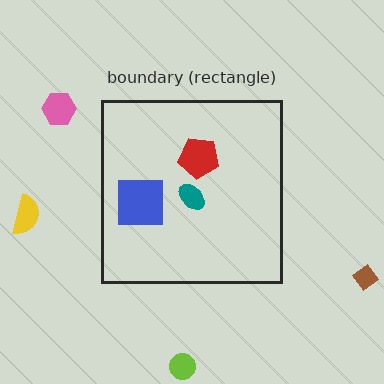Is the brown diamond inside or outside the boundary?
Outside.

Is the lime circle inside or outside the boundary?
Outside.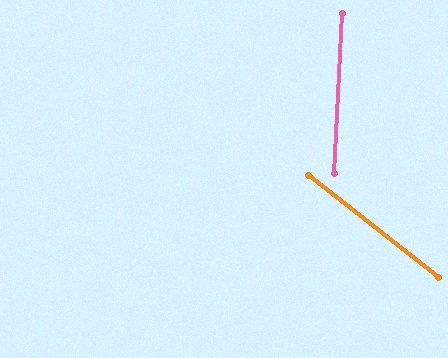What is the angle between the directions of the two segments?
Approximately 54 degrees.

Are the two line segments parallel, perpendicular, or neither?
Neither parallel nor perpendicular — they differ by about 54°.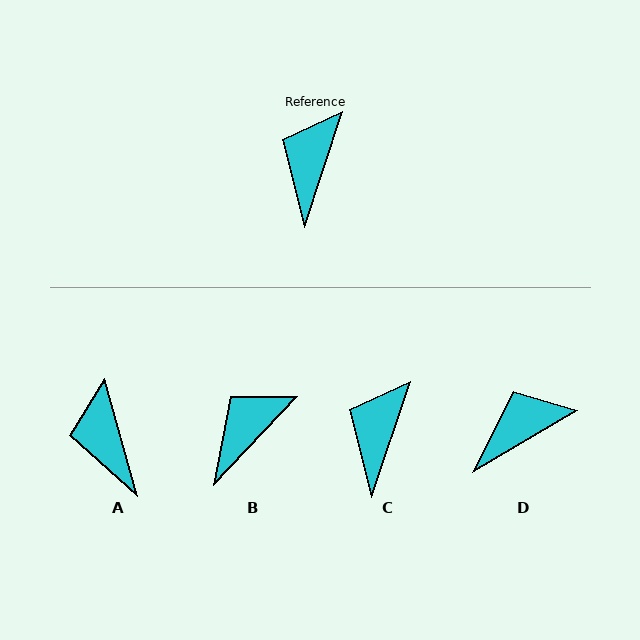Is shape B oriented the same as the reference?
No, it is off by about 25 degrees.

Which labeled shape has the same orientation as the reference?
C.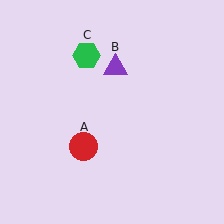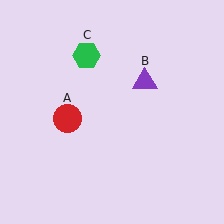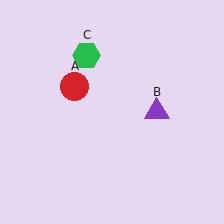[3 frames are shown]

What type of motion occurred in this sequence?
The red circle (object A), purple triangle (object B) rotated clockwise around the center of the scene.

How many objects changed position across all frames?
2 objects changed position: red circle (object A), purple triangle (object B).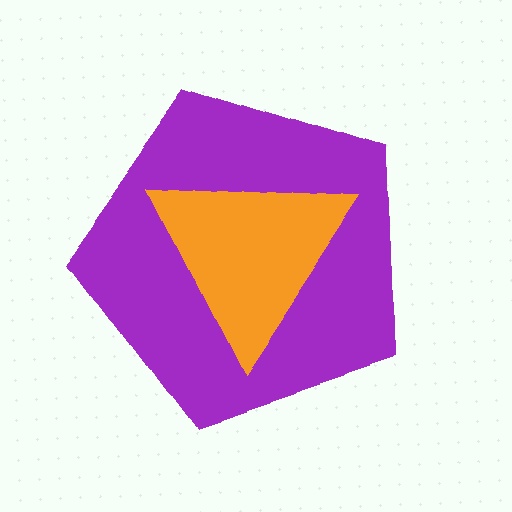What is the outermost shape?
The purple pentagon.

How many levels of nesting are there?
2.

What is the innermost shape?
The orange triangle.